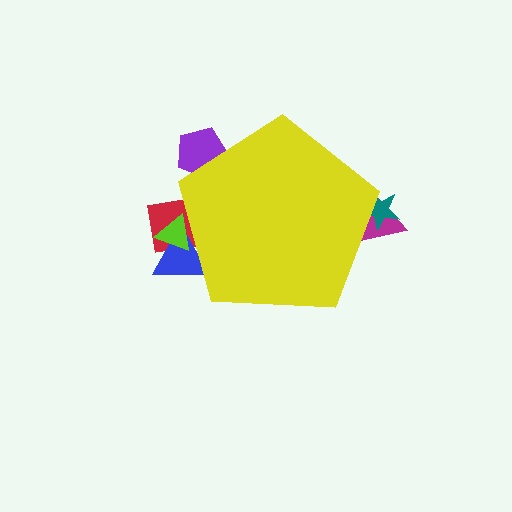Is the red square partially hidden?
Yes, the red square is partially hidden behind the yellow pentagon.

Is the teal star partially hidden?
Yes, the teal star is partially hidden behind the yellow pentagon.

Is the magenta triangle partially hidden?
Yes, the magenta triangle is partially hidden behind the yellow pentagon.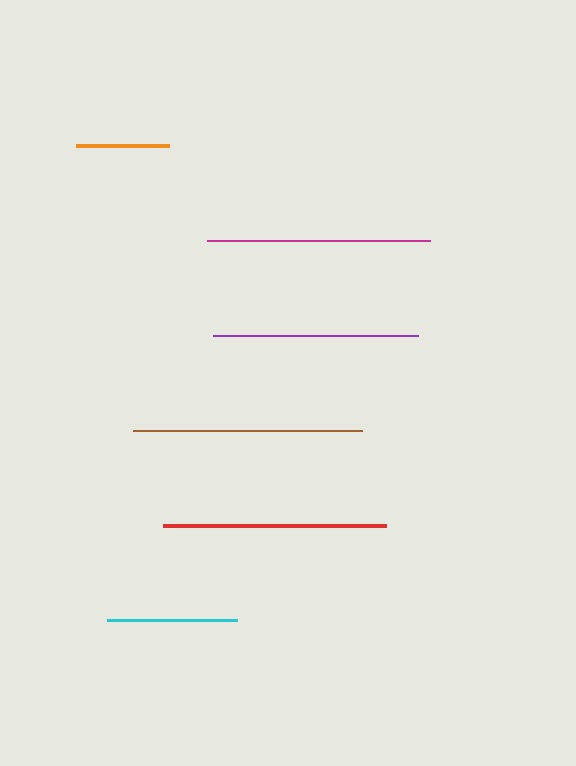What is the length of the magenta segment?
The magenta segment is approximately 223 pixels long.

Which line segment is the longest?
The brown line is the longest at approximately 229 pixels.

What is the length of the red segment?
The red segment is approximately 224 pixels long.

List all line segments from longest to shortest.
From longest to shortest: brown, red, magenta, purple, cyan, orange.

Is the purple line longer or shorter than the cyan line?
The purple line is longer than the cyan line.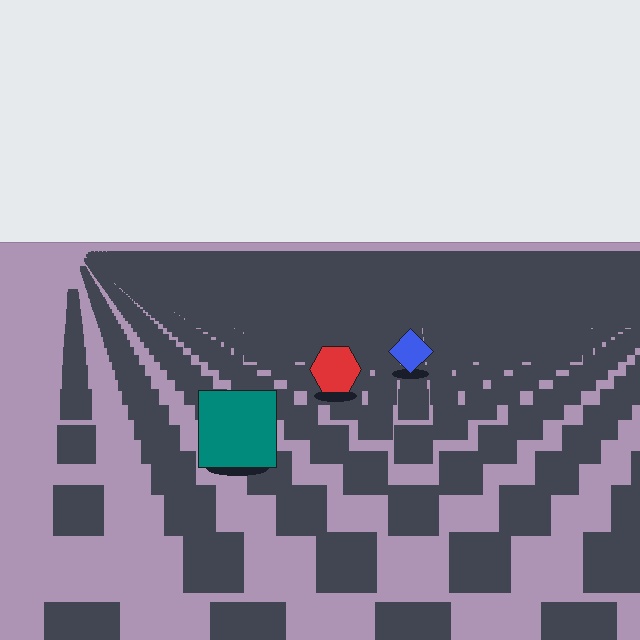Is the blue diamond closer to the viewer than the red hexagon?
No. The red hexagon is closer — you can tell from the texture gradient: the ground texture is coarser near it.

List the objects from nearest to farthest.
From nearest to farthest: the teal square, the red hexagon, the blue diamond.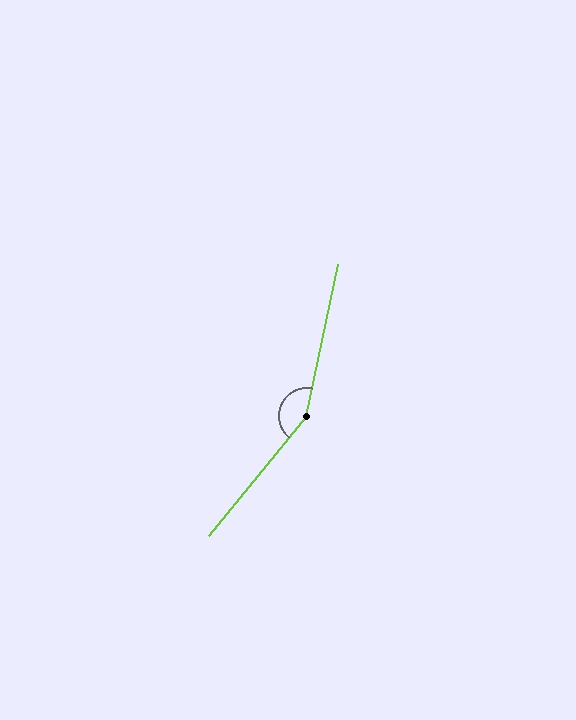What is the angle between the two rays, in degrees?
Approximately 152 degrees.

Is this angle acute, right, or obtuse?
It is obtuse.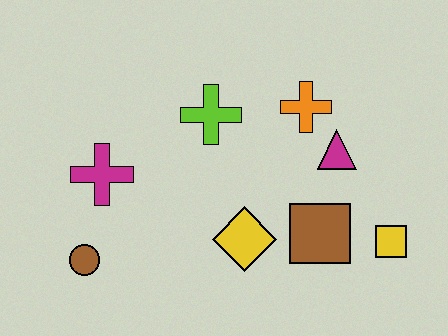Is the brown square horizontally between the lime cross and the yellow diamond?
No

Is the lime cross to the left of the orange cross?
Yes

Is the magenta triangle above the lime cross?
No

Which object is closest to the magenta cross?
The brown circle is closest to the magenta cross.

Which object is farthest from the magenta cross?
The yellow square is farthest from the magenta cross.